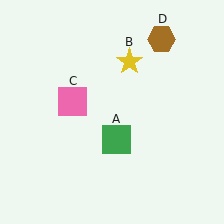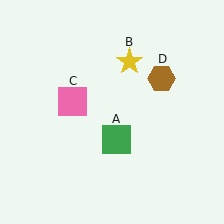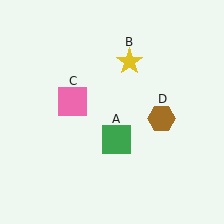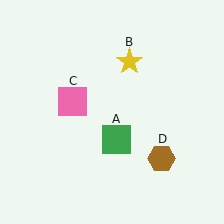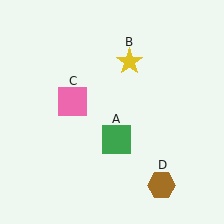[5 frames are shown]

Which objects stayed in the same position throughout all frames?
Green square (object A) and yellow star (object B) and pink square (object C) remained stationary.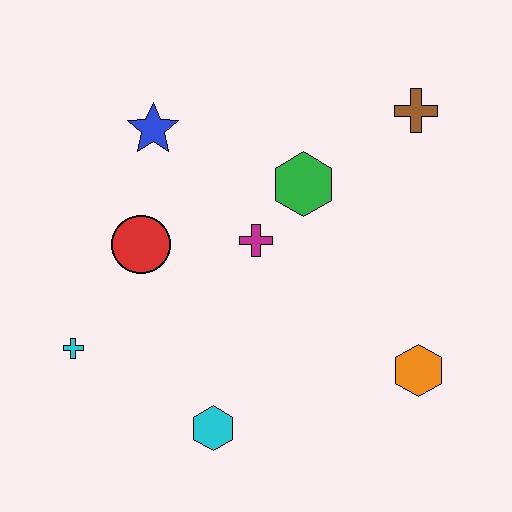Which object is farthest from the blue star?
The orange hexagon is farthest from the blue star.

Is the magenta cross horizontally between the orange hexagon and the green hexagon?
No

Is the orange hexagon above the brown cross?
No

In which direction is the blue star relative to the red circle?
The blue star is above the red circle.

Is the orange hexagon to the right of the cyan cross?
Yes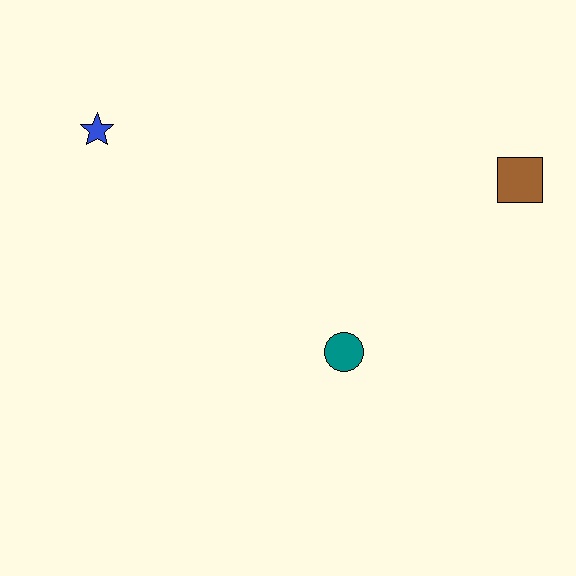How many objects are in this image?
There are 3 objects.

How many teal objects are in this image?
There is 1 teal object.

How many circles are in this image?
There is 1 circle.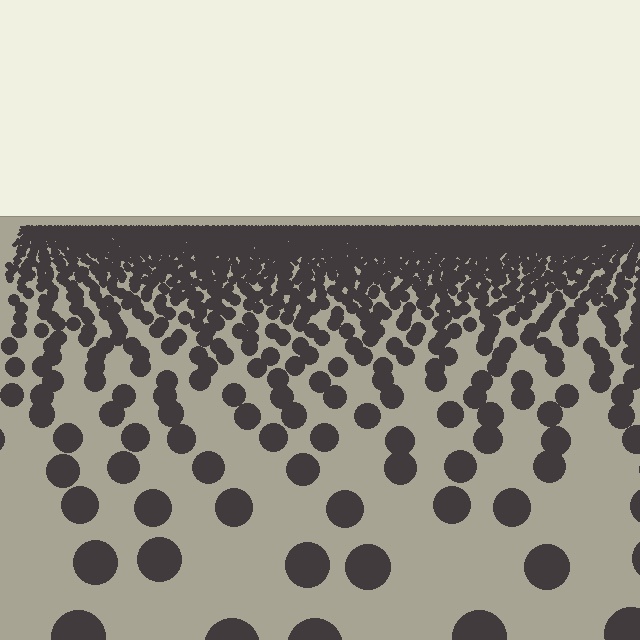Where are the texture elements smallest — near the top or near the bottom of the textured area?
Near the top.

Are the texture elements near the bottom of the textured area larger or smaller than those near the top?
Larger. Near the bottom, elements are closer to the viewer and appear at a bigger on-screen size.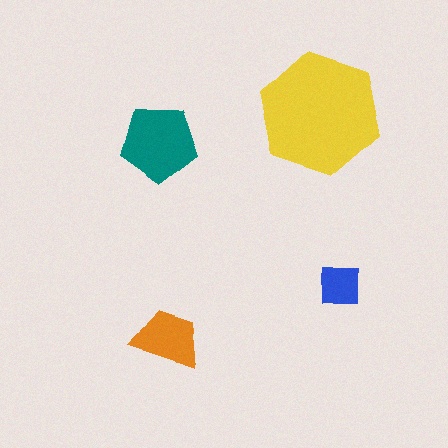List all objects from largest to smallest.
The yellow hexagon, the teal pentagon, the orange trapezoid, the blue square.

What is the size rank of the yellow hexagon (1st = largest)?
1st.